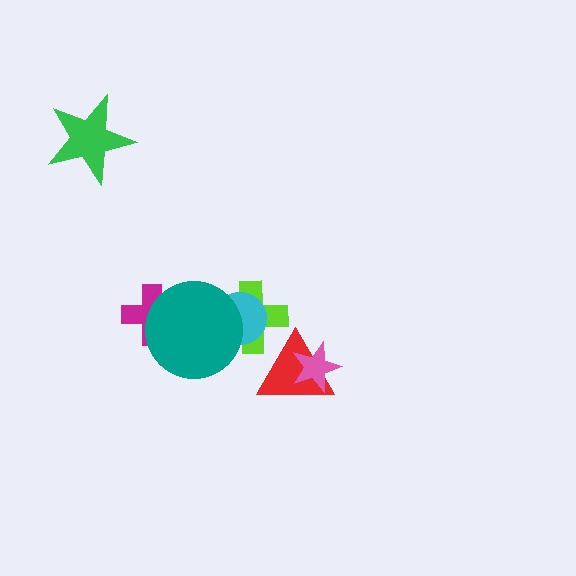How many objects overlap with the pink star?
1 object overlaps with the pink star.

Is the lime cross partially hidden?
Yes, it is partially covered by another shape.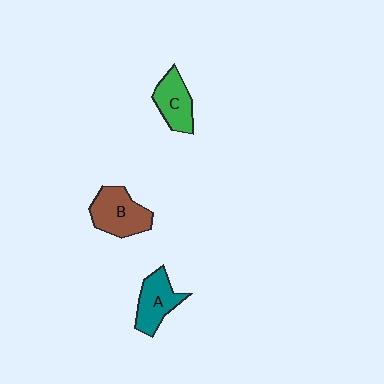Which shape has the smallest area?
Shape C (green).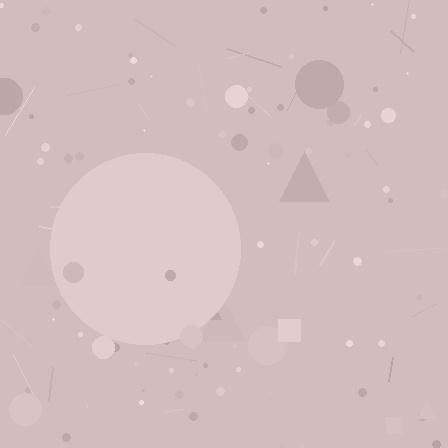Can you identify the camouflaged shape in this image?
The camouflaged shape is a circle.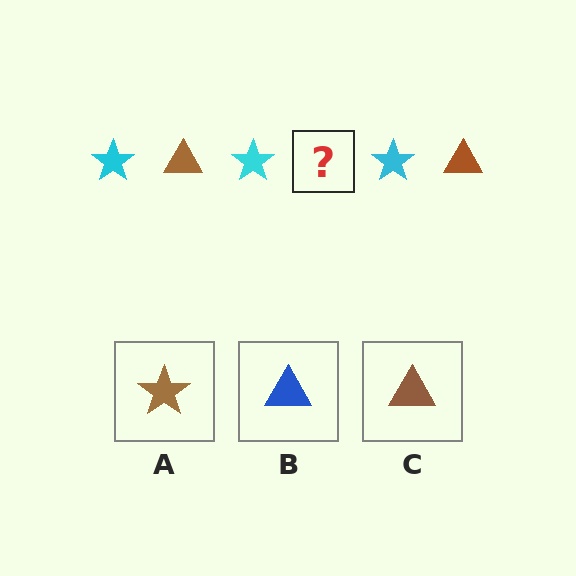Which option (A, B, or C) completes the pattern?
C.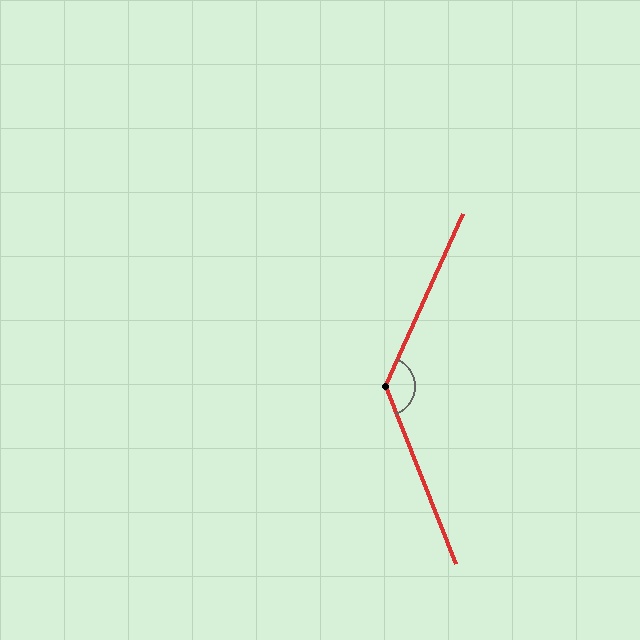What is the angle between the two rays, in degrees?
Approximately 134 degrees.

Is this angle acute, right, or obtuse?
It is obtuse.